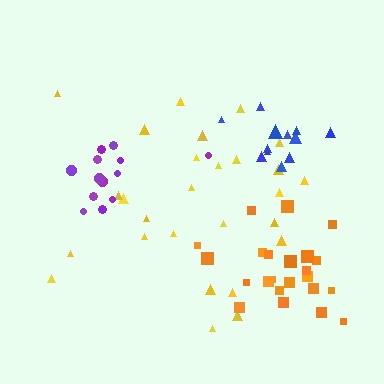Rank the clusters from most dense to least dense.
blue, purple, orange, yellow.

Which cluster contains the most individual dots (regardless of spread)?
Yellow (27).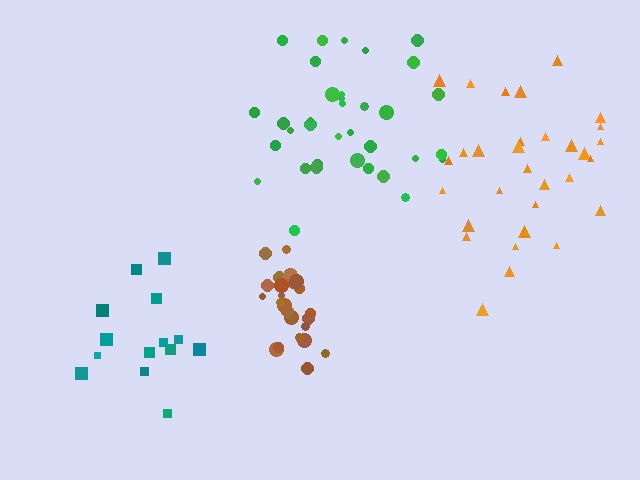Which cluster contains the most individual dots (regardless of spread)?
Green (35).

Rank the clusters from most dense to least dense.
brown, green, teal, orange.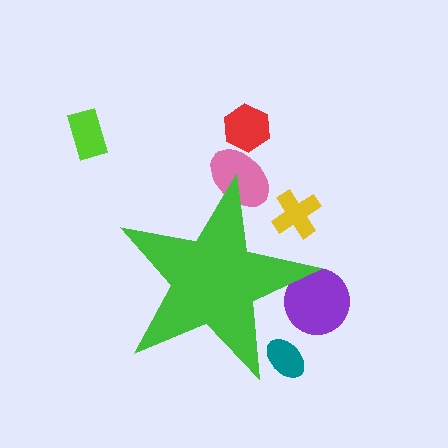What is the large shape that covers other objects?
A green star.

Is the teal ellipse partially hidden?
Yes, the teal ellipse is partially hidden behind the green star.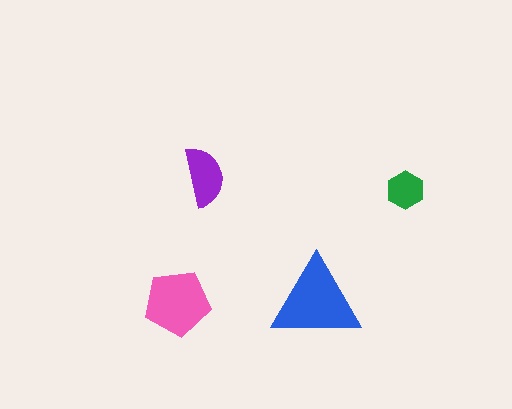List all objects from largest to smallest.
The blue triangle, the pink pentagon, the purple semicircle, the green hexagon.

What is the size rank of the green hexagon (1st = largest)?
4th.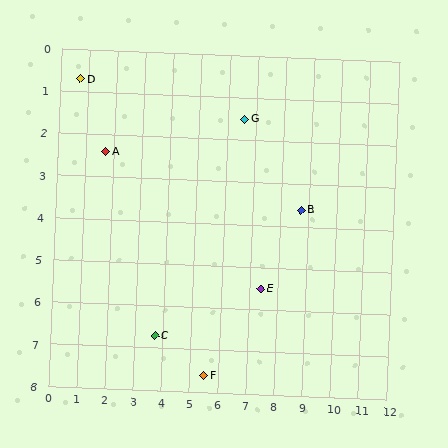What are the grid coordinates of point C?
Point C is at approximately (3.7, 6.7).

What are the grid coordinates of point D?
Point D is at approximately (0.7, 0.7).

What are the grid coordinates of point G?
Point G is at approximately (6.6, 1.5).